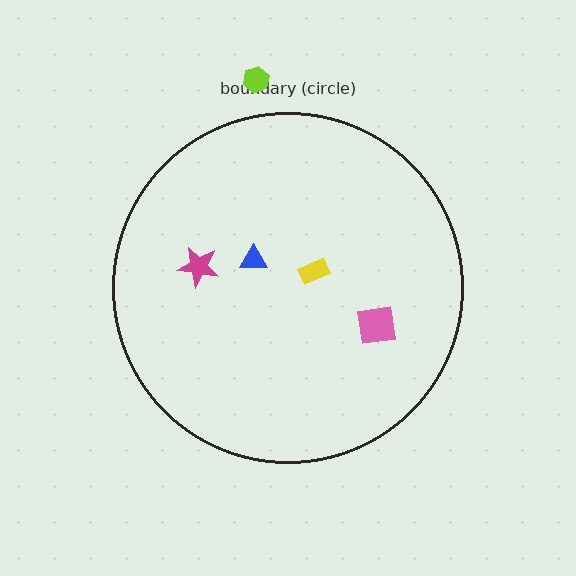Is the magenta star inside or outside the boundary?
Inside.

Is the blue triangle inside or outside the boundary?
Inside.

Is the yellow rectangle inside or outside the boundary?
Inside.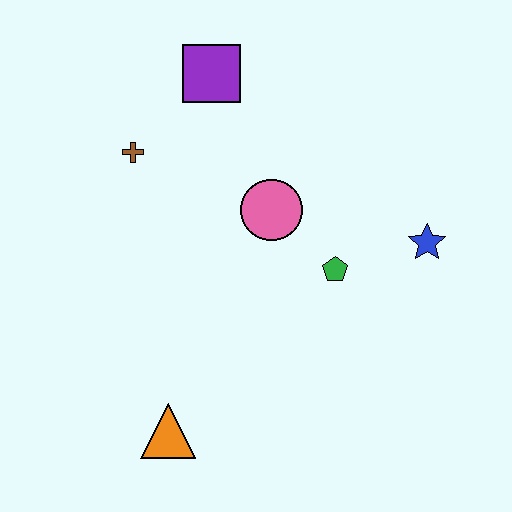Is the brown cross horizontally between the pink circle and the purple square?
No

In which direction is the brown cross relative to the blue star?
The brown cross is to the left of the blue star.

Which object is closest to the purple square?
The brown cross is closest to the purple square.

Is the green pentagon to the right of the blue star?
No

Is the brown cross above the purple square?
No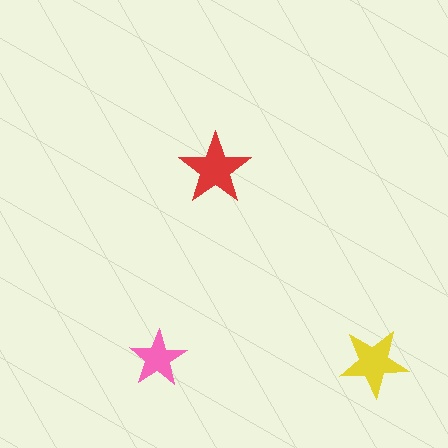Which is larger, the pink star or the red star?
The red one.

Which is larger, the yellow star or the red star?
The red one.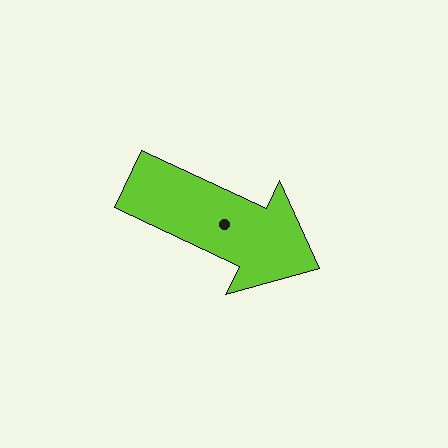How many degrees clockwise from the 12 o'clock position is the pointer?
Approximately 115 degrees.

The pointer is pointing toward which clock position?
Roughly 4 o'clock.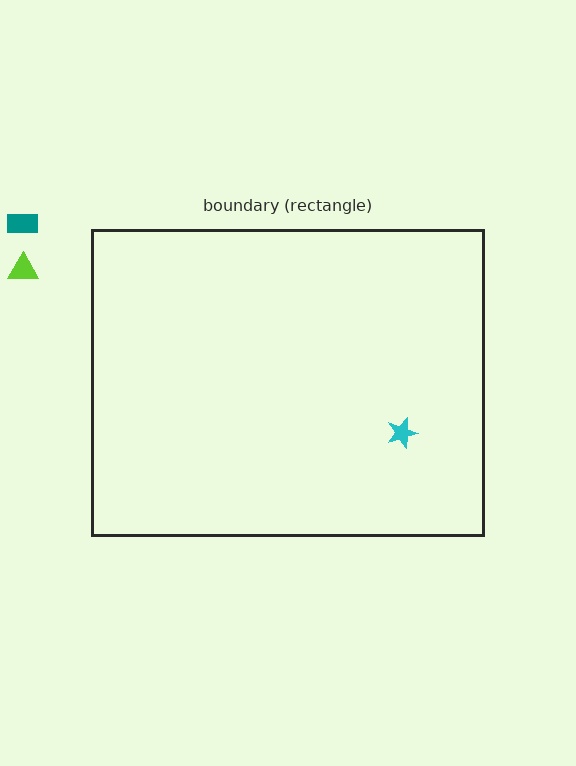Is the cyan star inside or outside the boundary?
Inside.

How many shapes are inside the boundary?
1 inside, 2 outside.